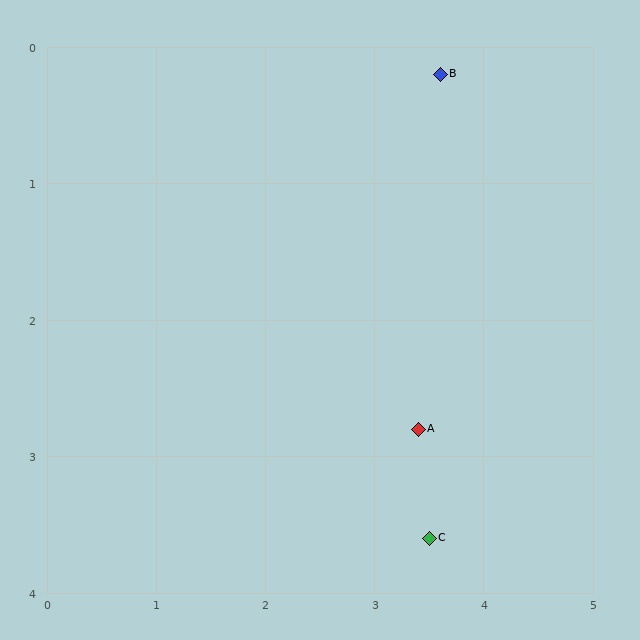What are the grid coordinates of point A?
Point A is at approximately (3.4, 2.8).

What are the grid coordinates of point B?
Point B is at approximately (3.6, 0.2).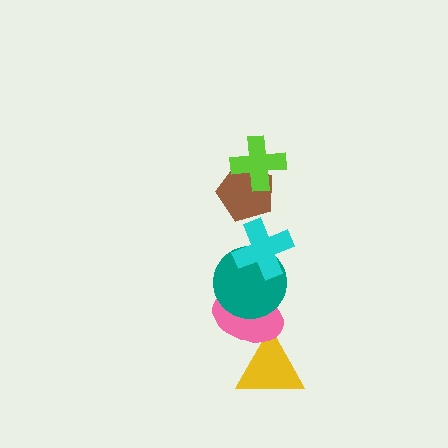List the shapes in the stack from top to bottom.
From top to bottom: the lime cross, the brown pentagon, the cyan cross, the teal circle, the pink ellipse, the yellow triangle.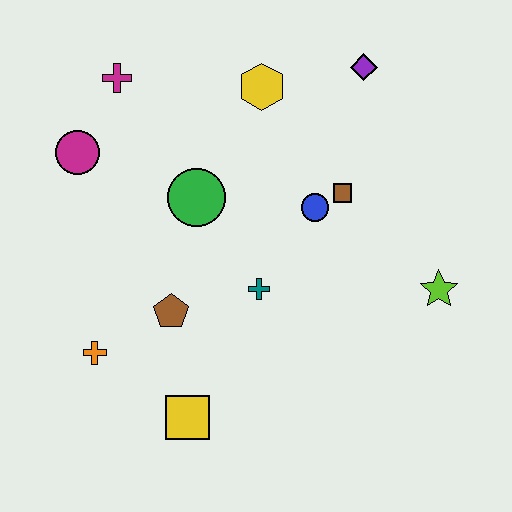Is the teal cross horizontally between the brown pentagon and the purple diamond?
Yes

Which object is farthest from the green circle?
The lime star is farthest from the green circle.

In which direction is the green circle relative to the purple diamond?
The green circle is to the left of the purple diamond.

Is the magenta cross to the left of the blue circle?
Yes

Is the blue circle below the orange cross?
No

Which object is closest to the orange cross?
The brown pentagon is closest to the orange cross.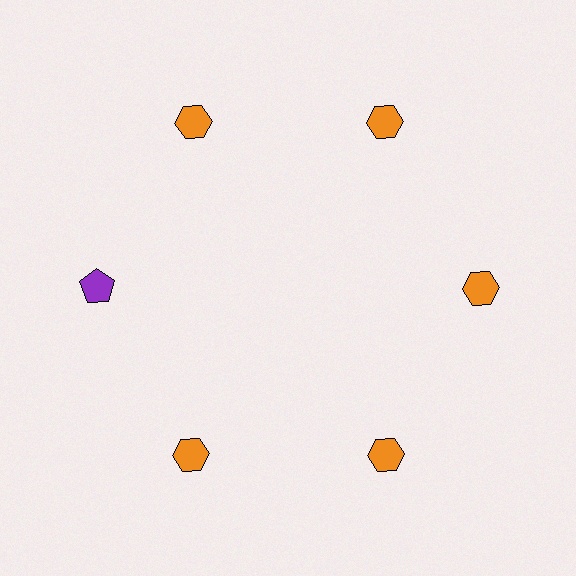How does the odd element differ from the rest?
It differs in both color (purple instead of orange) and shape (pentagon instead of hexagon).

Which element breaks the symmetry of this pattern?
The purple pentagon at roughly the 9 o'clock position breaks the symmetry. All other shapes are orange hexagons.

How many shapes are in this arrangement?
There are 6 shapes arranged in a ring pattern.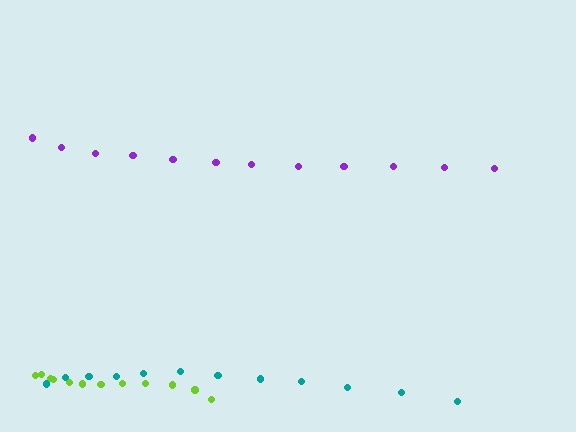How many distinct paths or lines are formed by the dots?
There are 3 distinct paths.